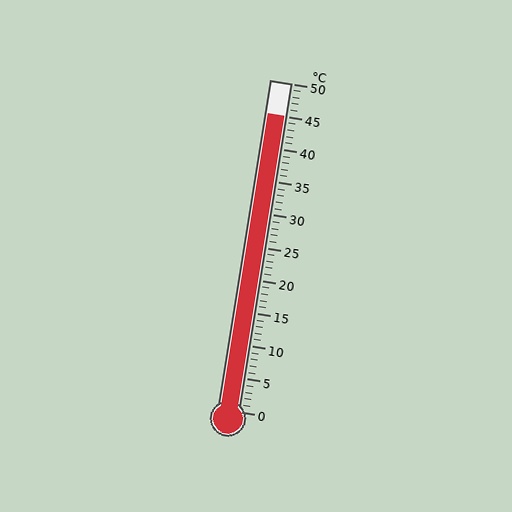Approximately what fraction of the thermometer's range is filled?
The thermometer is filled to approximately 90% of its range.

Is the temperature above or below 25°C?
The temperature is above 25°C.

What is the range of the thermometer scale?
The thermometer scale ranges from 0°C to 50°C.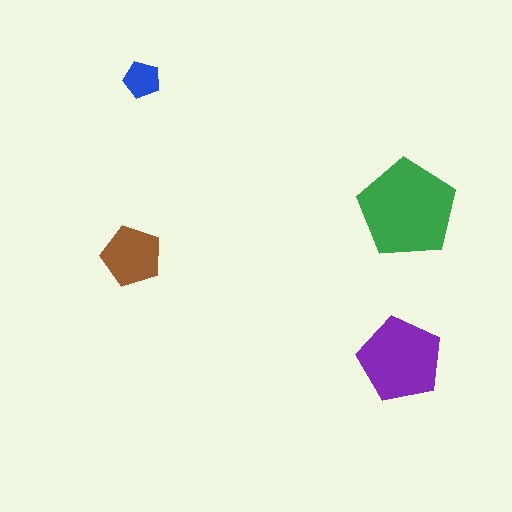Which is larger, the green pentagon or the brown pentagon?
The green one.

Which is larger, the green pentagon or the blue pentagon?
The green one.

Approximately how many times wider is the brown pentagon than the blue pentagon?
About 1.5 times wider.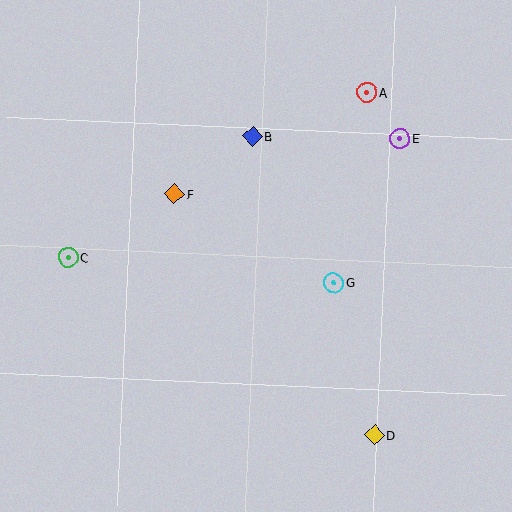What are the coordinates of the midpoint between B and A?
The midpoint between B and A is at (310, 115).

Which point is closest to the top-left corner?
Point F is closest to the top-left corner.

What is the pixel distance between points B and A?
The distance between B and A is 123 pixels.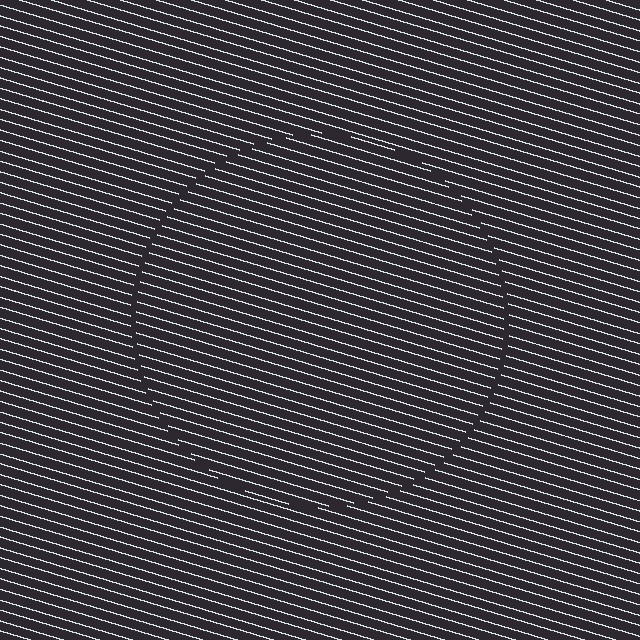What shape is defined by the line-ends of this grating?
An illusory circle. The interior of the shape contains the same grating, shifted by half a period — the contour is defined by the phase discontinuity where line-ends from the inner and outer gratings abut.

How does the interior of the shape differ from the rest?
The interior of the shape contains the same grating, shifted by half a period — the contour is defined by the phase discontinuity where line-ends from the inner and outer gratings abut.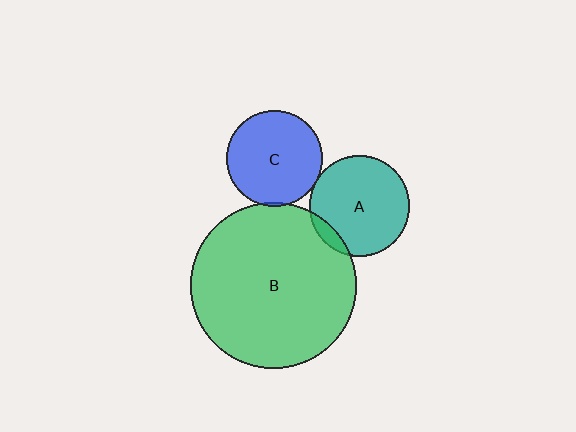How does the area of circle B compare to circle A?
Approximately 2.8 times.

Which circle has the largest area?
Circle B (green).